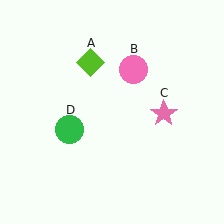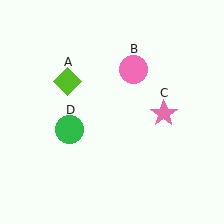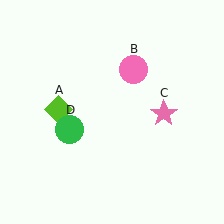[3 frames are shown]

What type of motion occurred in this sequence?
The lime diamond (object A) rotated counterclockwise around the center of the scene.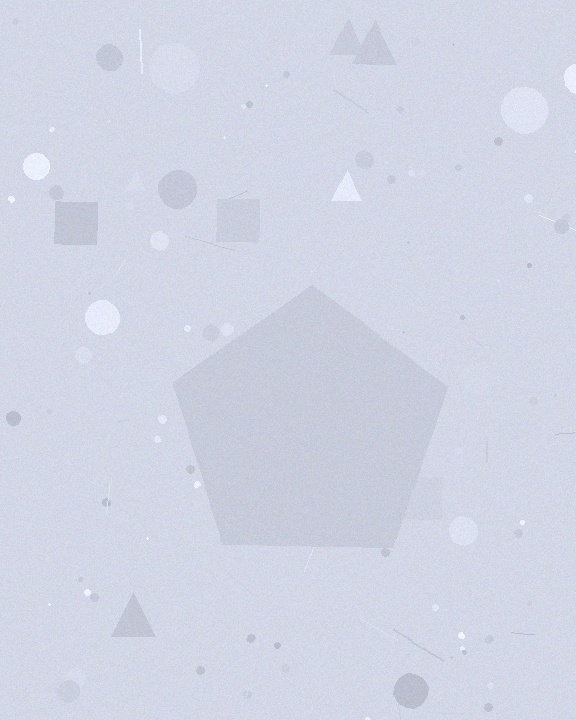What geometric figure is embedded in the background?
A pentagon is embedded in the background.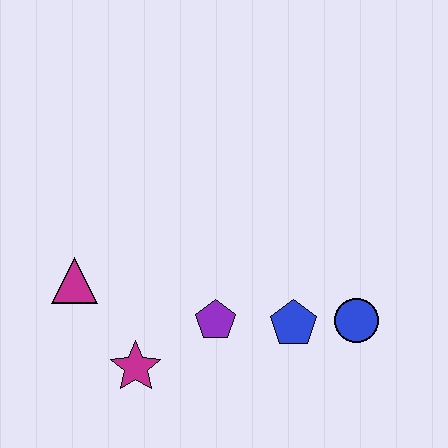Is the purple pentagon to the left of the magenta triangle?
No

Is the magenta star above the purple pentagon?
No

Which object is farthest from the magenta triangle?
The blue circle is farthest from the magenta triangle.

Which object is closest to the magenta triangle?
The magenta star is closest to the magenta triangle.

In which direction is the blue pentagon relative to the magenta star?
The blue pentagon is to the right of the magenta star.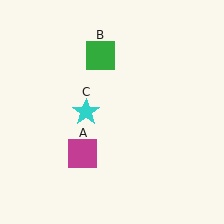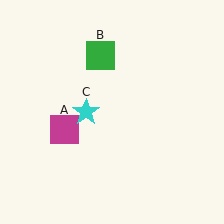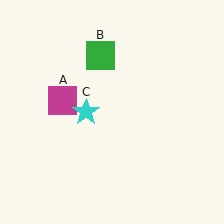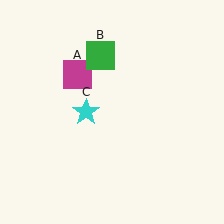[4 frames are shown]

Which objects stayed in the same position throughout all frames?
Green square (object B) and cyan star (object C) remained stationary.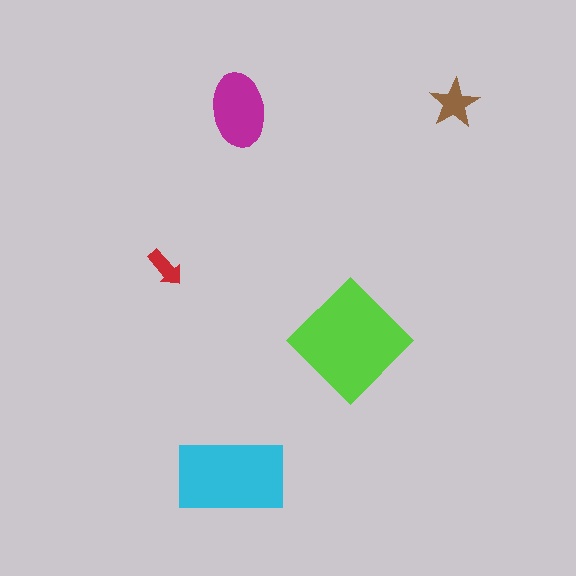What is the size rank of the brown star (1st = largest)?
4th.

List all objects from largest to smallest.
The lime diamond, the cyan rectangle, the magenta ellipse, the brown star, the red arrow.